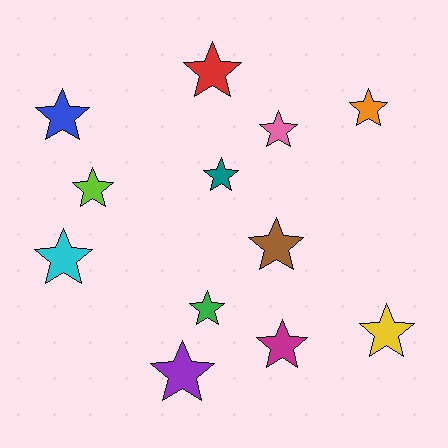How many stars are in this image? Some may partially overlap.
There are 12 stars.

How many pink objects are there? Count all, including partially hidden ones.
There is 1 pink object.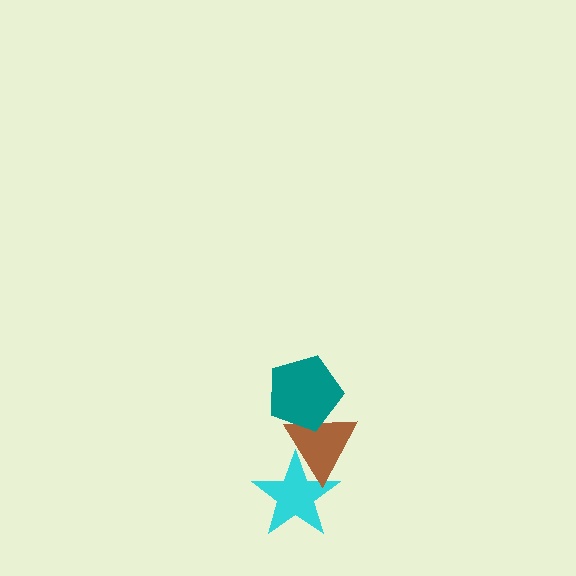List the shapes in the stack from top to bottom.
From top to bottom: the teal pentagon, the brown triangle, the cyan star.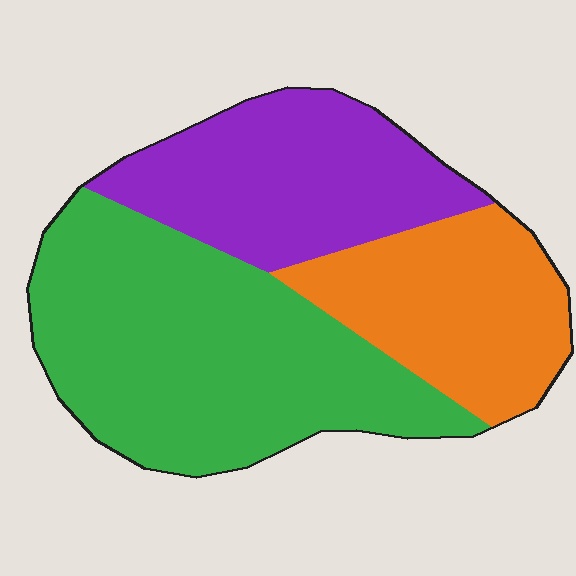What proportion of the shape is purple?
Purple takes up about one quarter (1/4) of the shape.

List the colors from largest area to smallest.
From largest to smallest: green, purple, orange.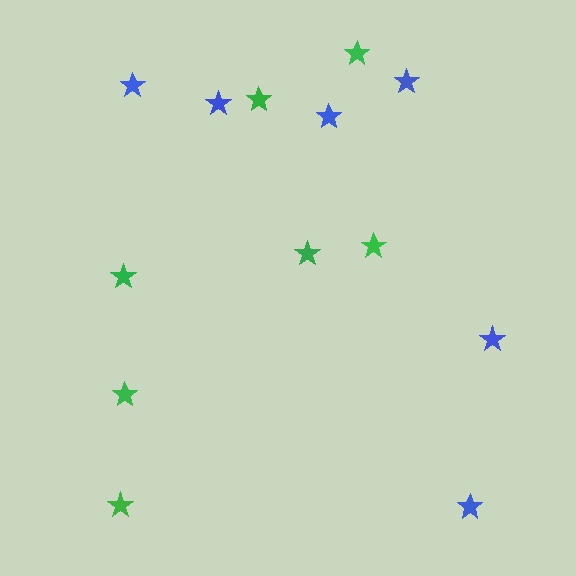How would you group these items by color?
There are 2 groups: one group of blue stars (6) and one group of green stars (7).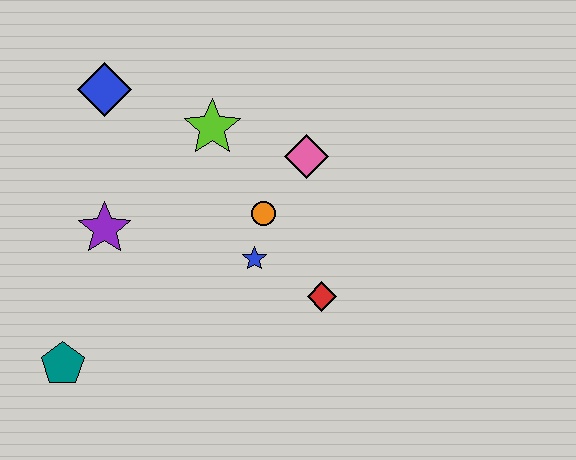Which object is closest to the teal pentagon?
The purple star is closest to the teal pentagon.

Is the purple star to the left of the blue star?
Yes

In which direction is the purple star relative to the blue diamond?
The purple star is below the blue diamond.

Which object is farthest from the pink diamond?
The teal pentagon is farthest from the pink diamond.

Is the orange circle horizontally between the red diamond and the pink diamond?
No